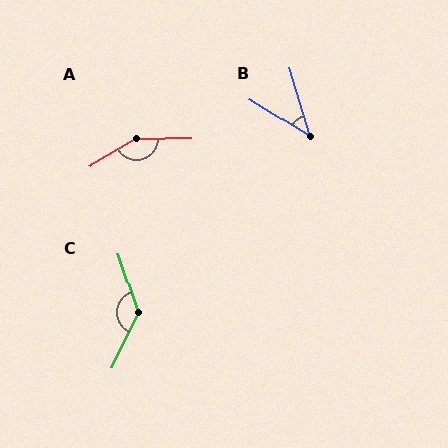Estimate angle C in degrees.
Approximately 136 degrees.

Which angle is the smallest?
B, at approximately 42 degrees.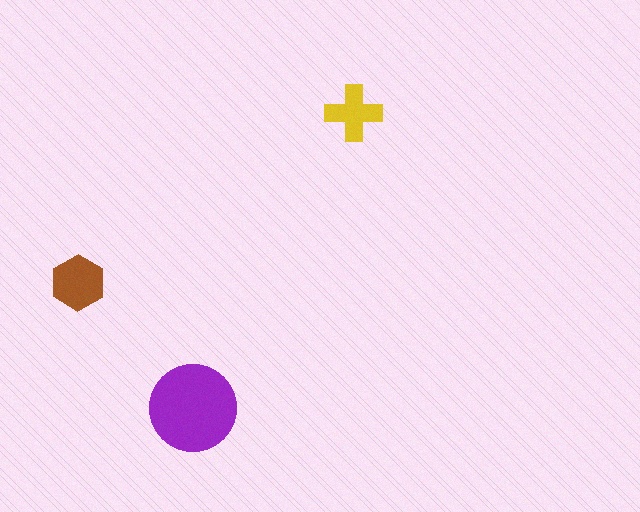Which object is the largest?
The purple circle.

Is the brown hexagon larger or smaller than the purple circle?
Smaller.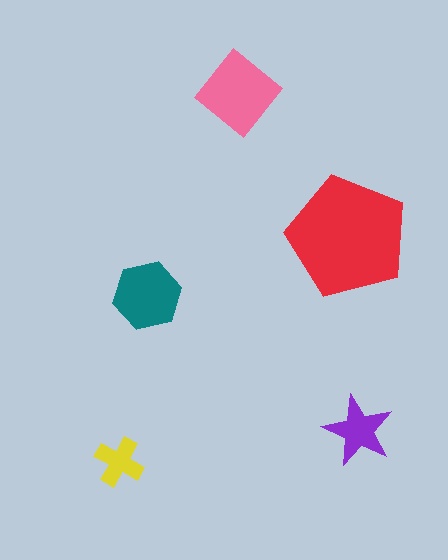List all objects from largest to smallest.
The red pentagon, the pink diamond, the teal hexagon, the purple star, the yellow cross.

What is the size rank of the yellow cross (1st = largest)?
5th.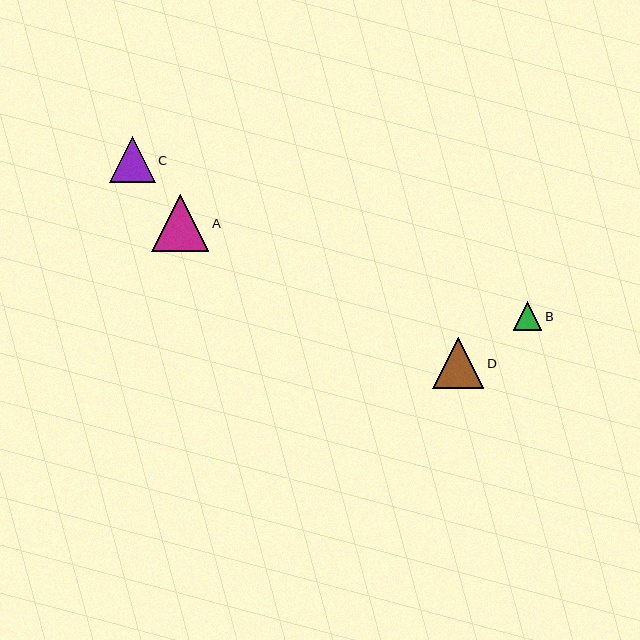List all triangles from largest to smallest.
From largest to smallest: A, D, C, B.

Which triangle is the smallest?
Triangle B is the smallest with a size of approximately 28 pixels.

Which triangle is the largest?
Triangle A is the largest with a size of approximately 57 pixels.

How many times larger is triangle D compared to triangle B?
Triangle D is approximately 1.8 times the size of triangle B.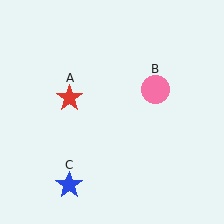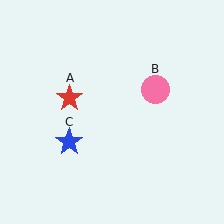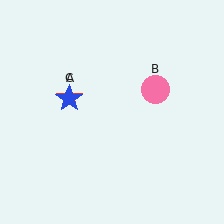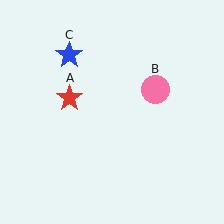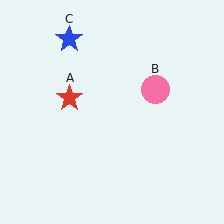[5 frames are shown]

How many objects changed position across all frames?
1 object changed position: blue star (object C).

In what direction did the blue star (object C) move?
The blue star (object C) moved up.